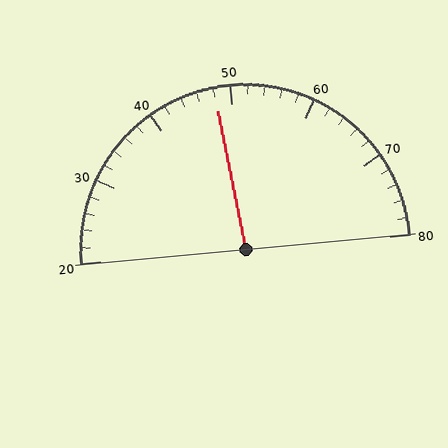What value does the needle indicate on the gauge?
The needle indicates approximately 48.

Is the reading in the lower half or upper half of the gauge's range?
The reading is in the lower half of the range (20 to 80).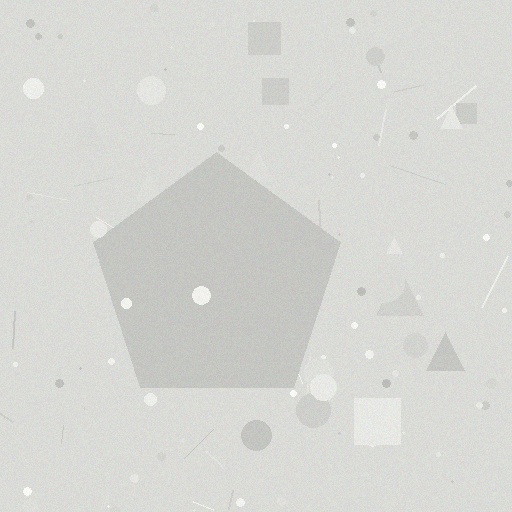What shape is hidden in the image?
A pentagon is hidden in the image.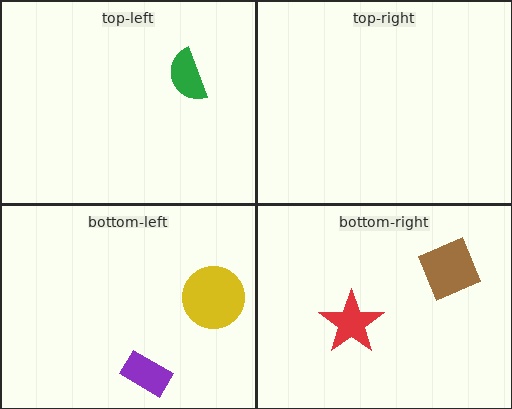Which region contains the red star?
The bottom-right region.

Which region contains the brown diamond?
The bottom-right region.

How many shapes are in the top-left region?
1.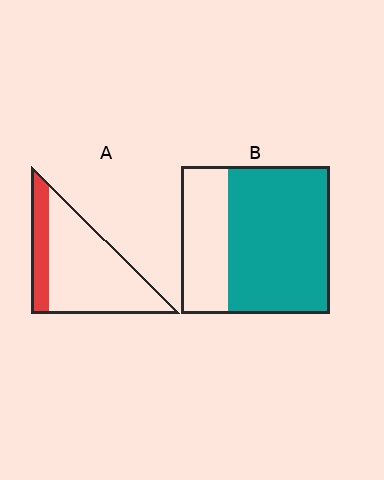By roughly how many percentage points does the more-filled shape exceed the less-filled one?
By roughly 45 percentage points (B over A).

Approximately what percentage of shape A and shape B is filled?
A is approximately 25% and B is approximately 70%.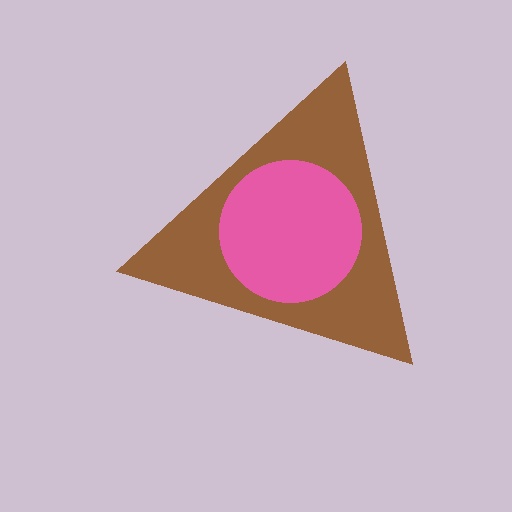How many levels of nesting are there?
2.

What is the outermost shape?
The brown triangle.